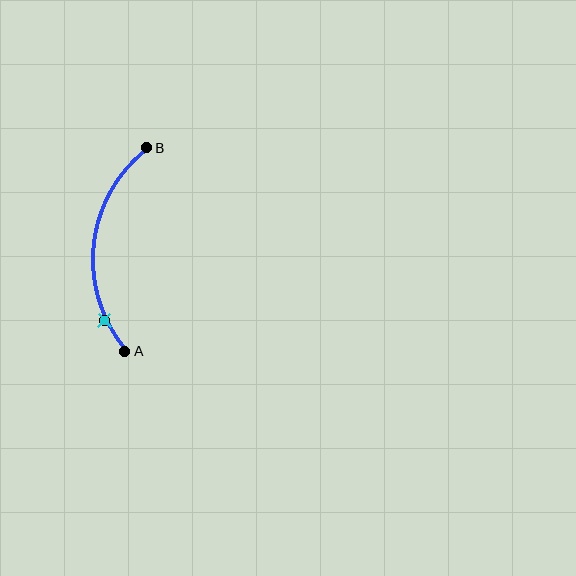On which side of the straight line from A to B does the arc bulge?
The arc bulges to the left of the straight line connecting A and B.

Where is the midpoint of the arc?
The arc midpoint is the point on the curve farthest from the straight line joining A and B. It sits to the left of that line.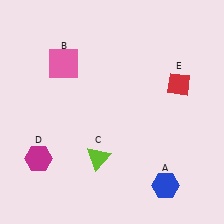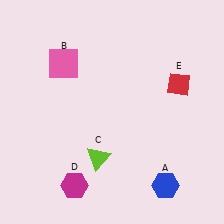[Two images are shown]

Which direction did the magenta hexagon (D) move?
The magenta hexagon (D) moved right.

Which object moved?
The magenta hexagon (D) moved right.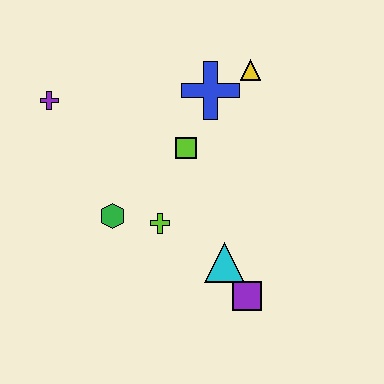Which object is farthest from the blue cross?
The purple square is farthest from the blue cross.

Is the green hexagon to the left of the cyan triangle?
Yes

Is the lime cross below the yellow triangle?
Yes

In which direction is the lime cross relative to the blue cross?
The lime cross is below the blue cross.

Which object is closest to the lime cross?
The green hexagon is closest to the lime cross.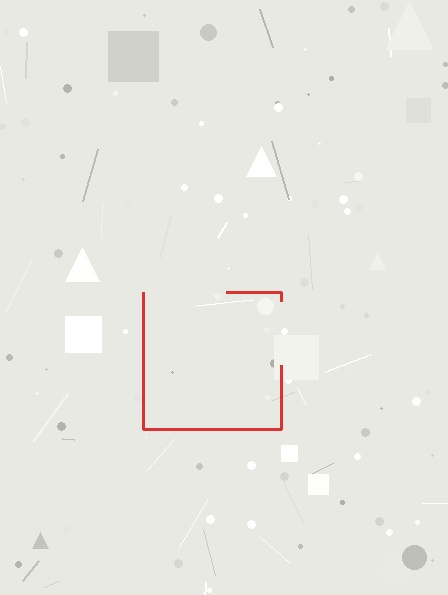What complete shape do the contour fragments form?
The contour fragments form a square.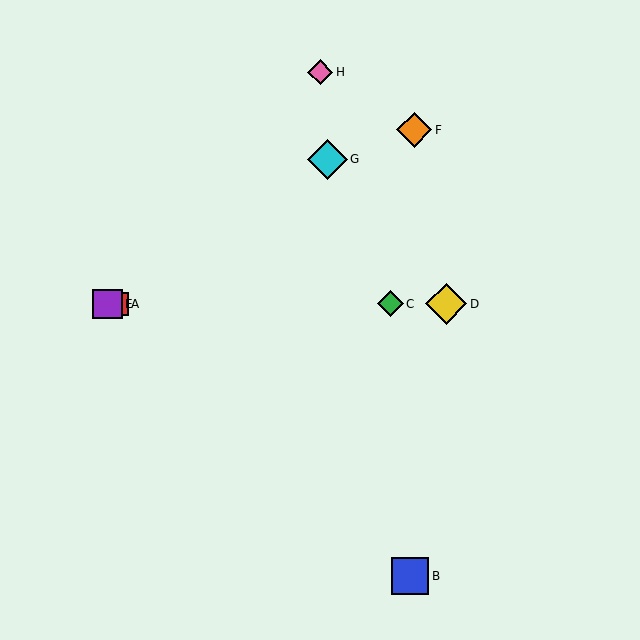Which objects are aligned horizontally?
Objects A, C, D, E are aligned horizontally.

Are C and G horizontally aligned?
No, C is at y≈304 and G is at y≈159.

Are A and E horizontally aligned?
Yes, both are at y≈304.